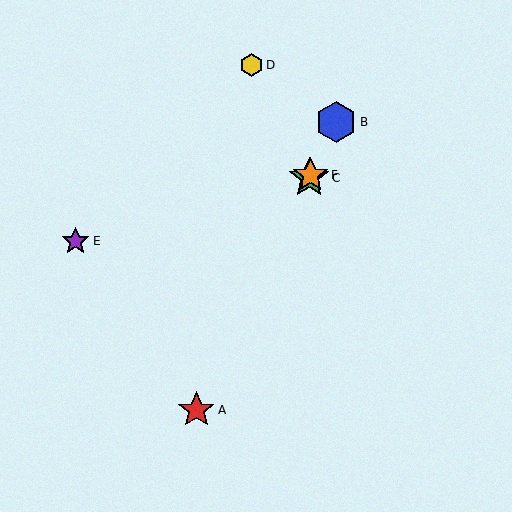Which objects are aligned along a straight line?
Objects A, B, C, F are aligned along a straight line.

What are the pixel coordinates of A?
Object A is at (196, 410).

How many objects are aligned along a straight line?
4 objects (A, B, C, F) are aligned along a straight line.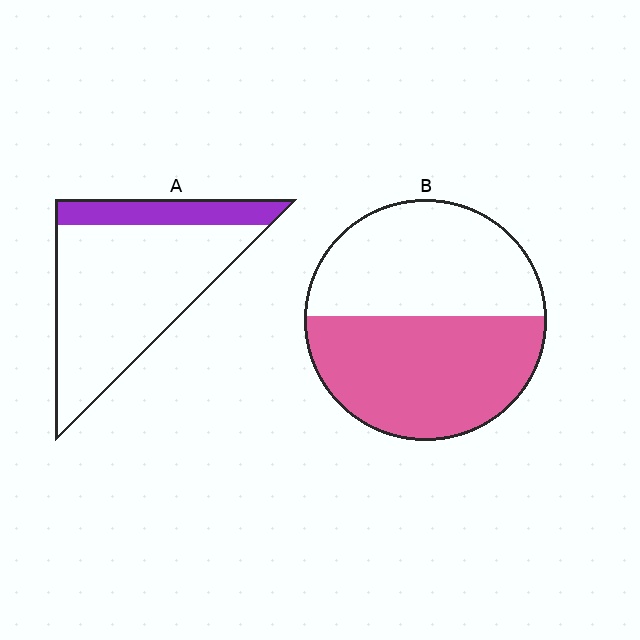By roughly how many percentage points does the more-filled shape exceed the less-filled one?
By roughly 30 percentage points (B over A).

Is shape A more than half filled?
No.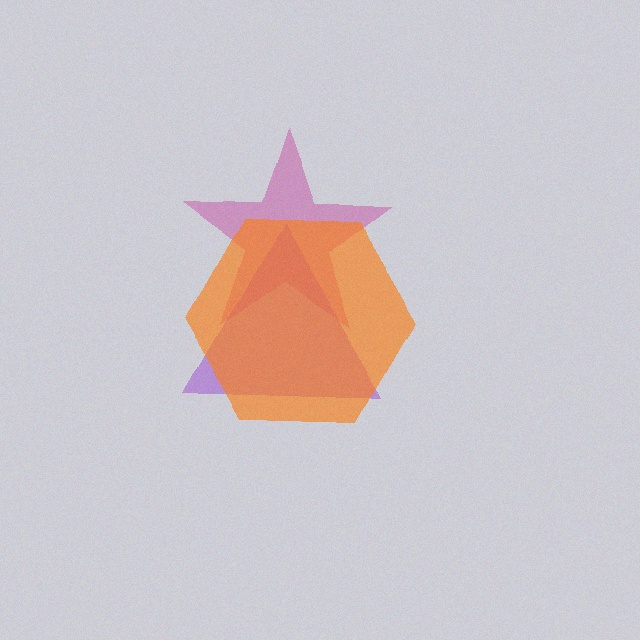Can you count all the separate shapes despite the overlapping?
Yes, there are 3 separate shapes.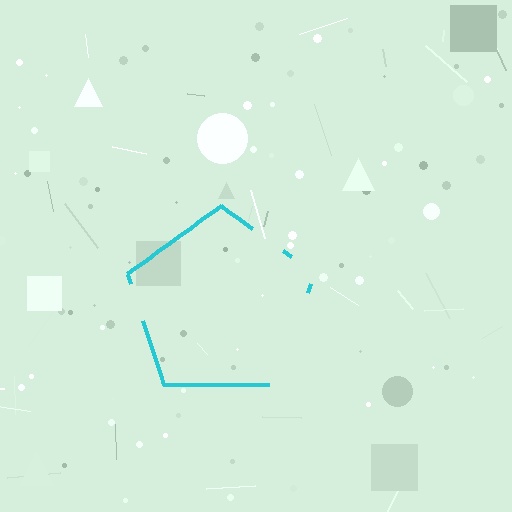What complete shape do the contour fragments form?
The contour fragments form a pentagon.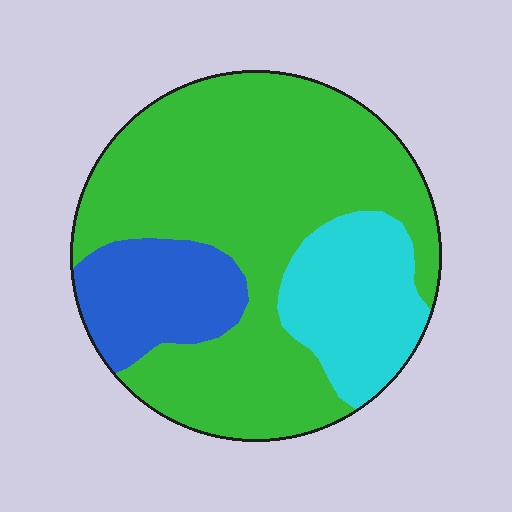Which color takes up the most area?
Green, at roughly 65%.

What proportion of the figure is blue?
Blue covers roughly 15% of the figure.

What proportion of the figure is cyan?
Cyan covers 19% of the figure.